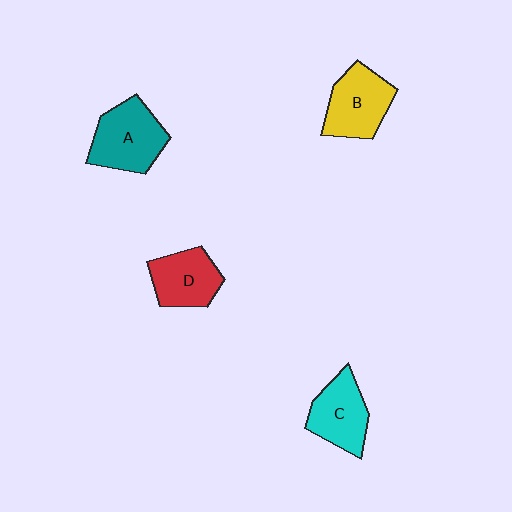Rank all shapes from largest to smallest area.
From largest to smallest: A (teal), B (yellow), C (cyan), D (red).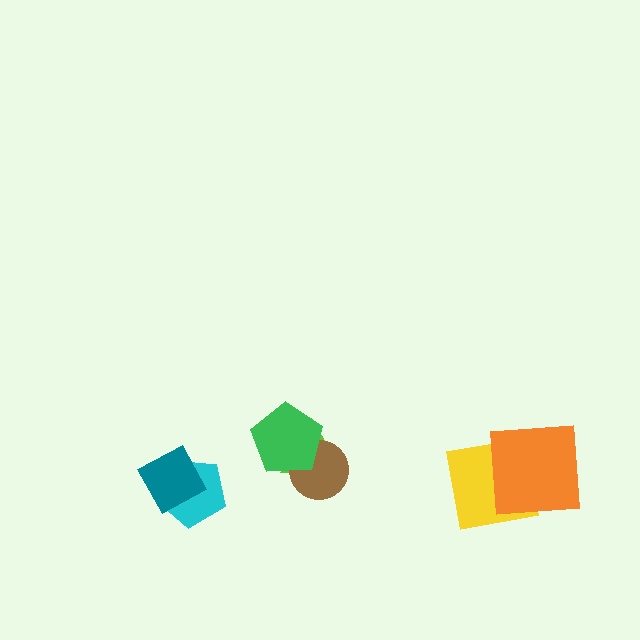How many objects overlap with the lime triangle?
2 objects overlap with the lime triangle.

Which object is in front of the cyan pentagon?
The teal square is in front of the cyan pentagon.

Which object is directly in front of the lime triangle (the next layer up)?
The brown circle is directly in front of the lime triangle.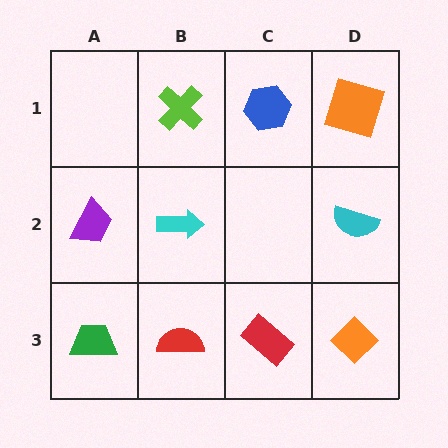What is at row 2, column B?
A cyan arrow.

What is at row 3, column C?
A red rectangle.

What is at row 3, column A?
A green trapezoid.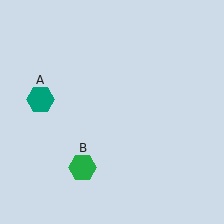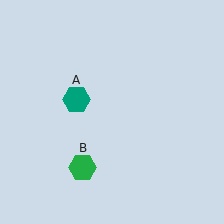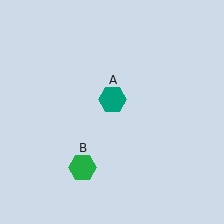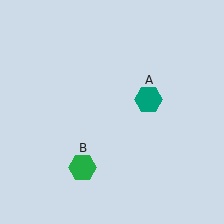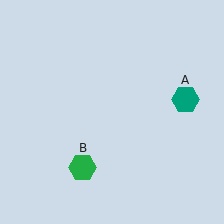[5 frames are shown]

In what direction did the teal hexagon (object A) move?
The teal hexagon (object A) moved right.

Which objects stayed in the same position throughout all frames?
Green hexagon (object B) remained stationary.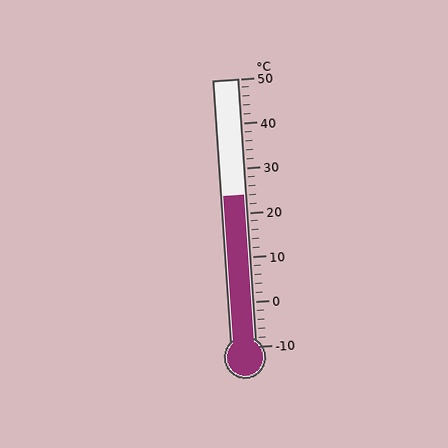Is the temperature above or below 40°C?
The temperature is below 40°C.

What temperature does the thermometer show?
The thermometer shows approximately 24°C.